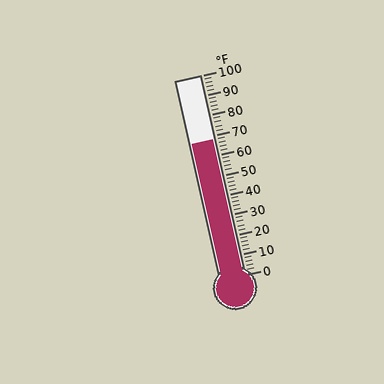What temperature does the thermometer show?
The thermometer shows approximately 68°F.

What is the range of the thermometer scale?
The thermometer scale ranges from 0°F to 100°F.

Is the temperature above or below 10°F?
The temperature is above 10°F.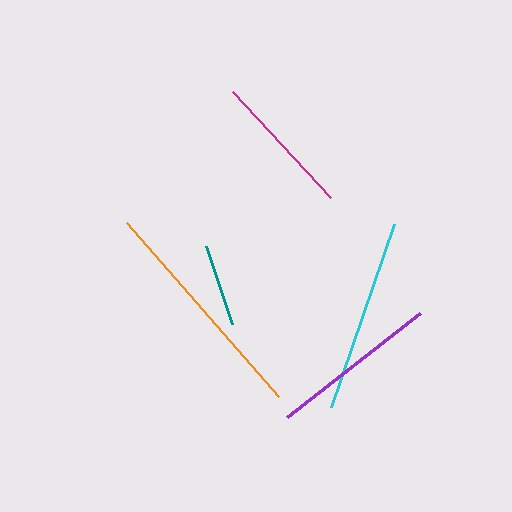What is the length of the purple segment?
The purple segment is approximately 169 pixels long.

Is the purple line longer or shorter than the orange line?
The orange line is longer than the purple line.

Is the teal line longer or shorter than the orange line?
The orange line is longer than the teal line.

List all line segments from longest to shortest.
From longest to shortest: orange, cyan, purple, magenta, teal.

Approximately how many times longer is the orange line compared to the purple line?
The orange line is approximately 1.4 times the length of the purple line.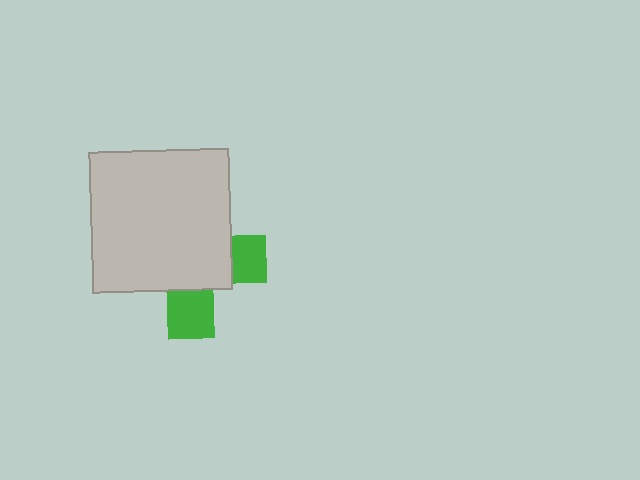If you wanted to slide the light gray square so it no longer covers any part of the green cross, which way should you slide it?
Slide it toward the upper-left — that is the most direct way to separate the two shapes.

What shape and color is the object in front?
The object in front is a light gray square.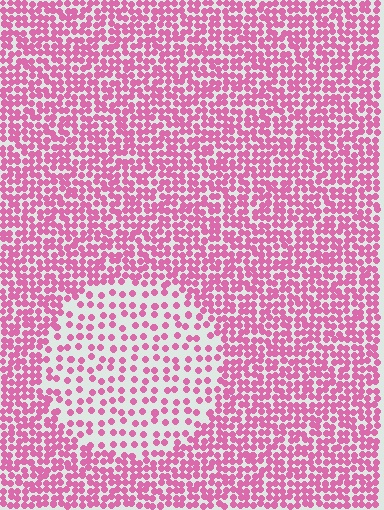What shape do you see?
I see a circle.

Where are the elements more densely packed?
The elements are more densely packed outside the circle boundary.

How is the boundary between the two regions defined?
The boundary is defined by a change in element density (approximately 2.2x ratio). All elements are the same color, size, and shape.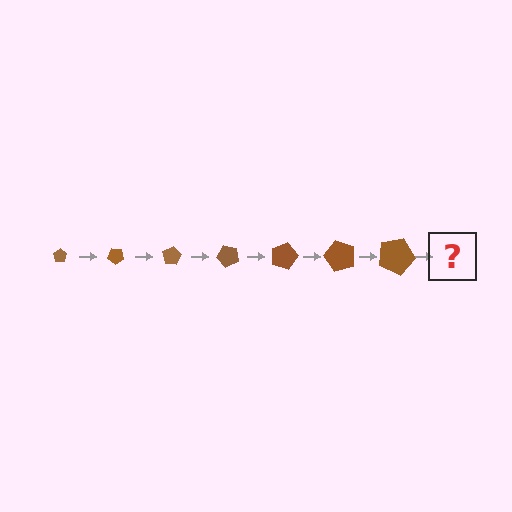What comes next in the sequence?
The next element should be a pentagon, larger than the previous one and rotated 280 degrees from the start.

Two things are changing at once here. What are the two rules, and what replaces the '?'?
The two rules are that the pentagon grows larger each step and it rotates 40 degrees each step. The '?' should be a pentagon, larger than the previous one and rotated 280 degrees from the start.